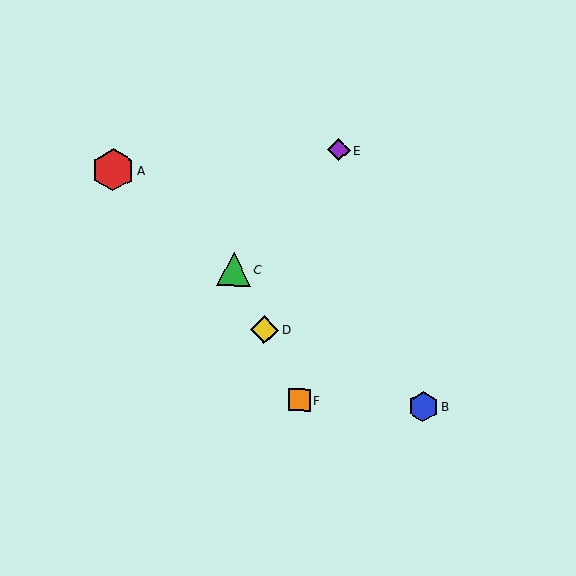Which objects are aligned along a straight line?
Objects C, D, F are aligned along a straight line.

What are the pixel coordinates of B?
Object B is at (423, 407).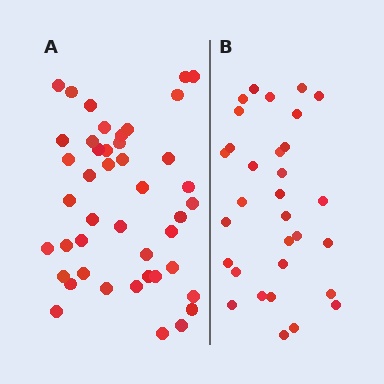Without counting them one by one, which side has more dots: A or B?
Region A (the left region) has more dots.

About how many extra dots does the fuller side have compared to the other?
Region A has approximately 15 more dots than region B.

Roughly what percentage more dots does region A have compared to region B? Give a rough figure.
About 40% more.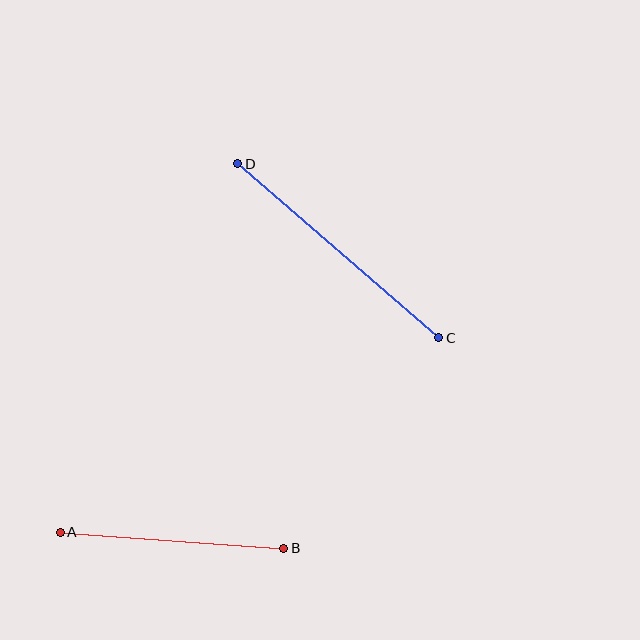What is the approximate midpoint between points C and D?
The midpoint is at approximately (338, 251) pixels.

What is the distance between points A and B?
The distance is approximately 224 pixels.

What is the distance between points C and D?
The distance is approximately 266 pixels.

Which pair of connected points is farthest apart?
Points C and D are farthest apart.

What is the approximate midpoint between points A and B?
The midpoint is at approximately (172, 540) pixels.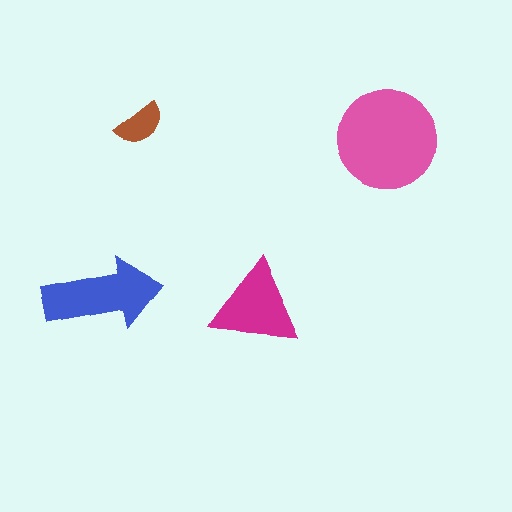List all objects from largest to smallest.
The pink circle, the blue arrow, the magenta triangle, the brown semicircle.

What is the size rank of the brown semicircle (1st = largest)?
4th.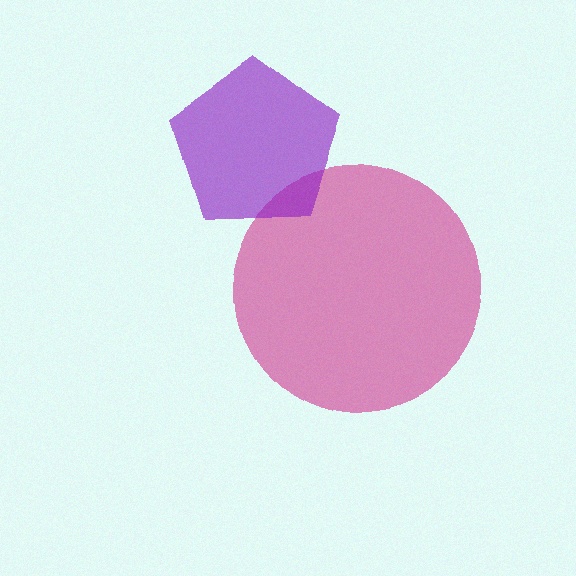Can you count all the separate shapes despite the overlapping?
Yes, there are 2 separate shapes.